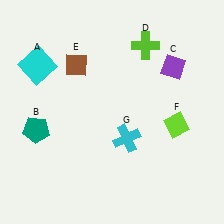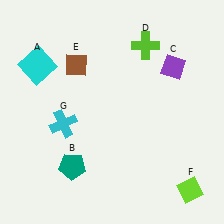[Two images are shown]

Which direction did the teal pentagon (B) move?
The teal pentagon (B) moved down.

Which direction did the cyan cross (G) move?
The cyan cross (G) moved left.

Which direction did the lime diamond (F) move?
The lime diamond (F) moved down.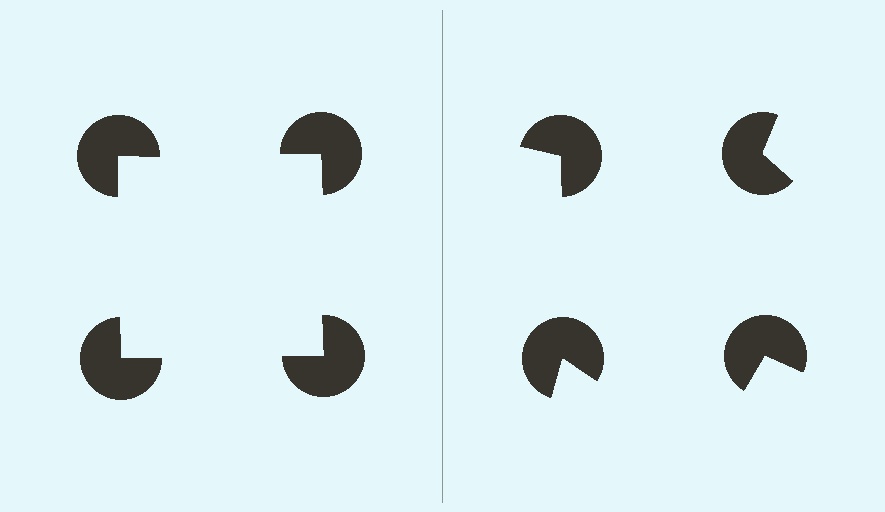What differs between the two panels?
The pac-man discs are positioned identically on both sides; only the wedge orientations differ. On the left they align to a square; on the right they are misaligned.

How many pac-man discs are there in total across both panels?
8 — 4 on each side.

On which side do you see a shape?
An illusory square appears on the left side. On the right side the wedge cuts are rotated, so no coherent shape forms.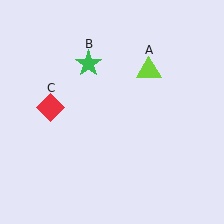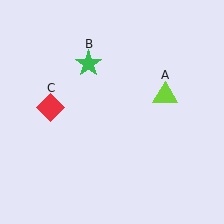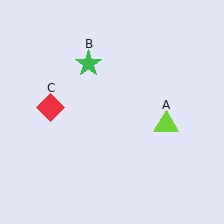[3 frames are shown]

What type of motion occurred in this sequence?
The lime triangle (object A) rotated clockwise around the center of the scene.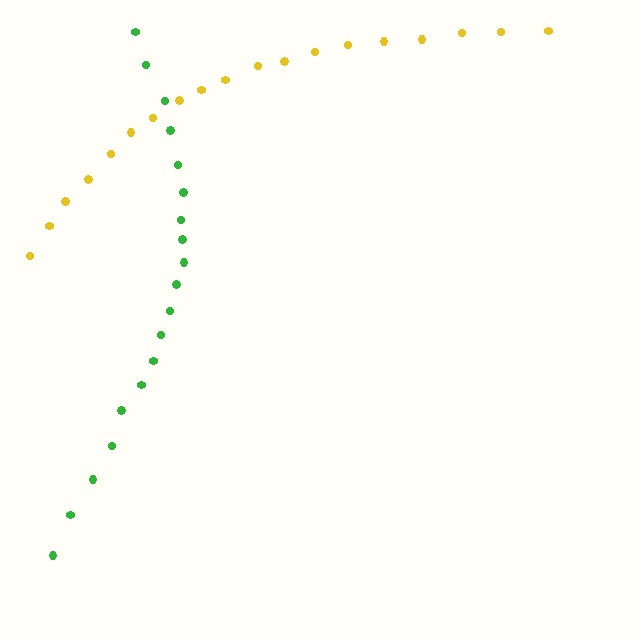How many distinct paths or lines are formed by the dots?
There are 2 distinct paths.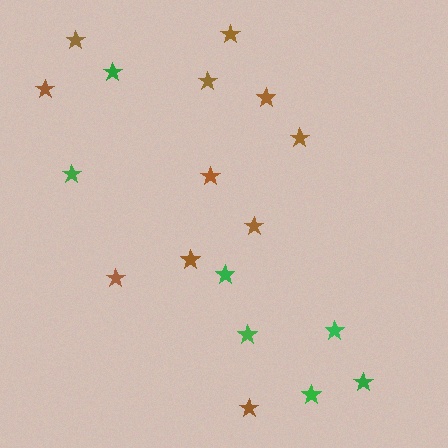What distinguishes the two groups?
There are 2 groups: one group of green stars (7) and one group of brown stars (11).